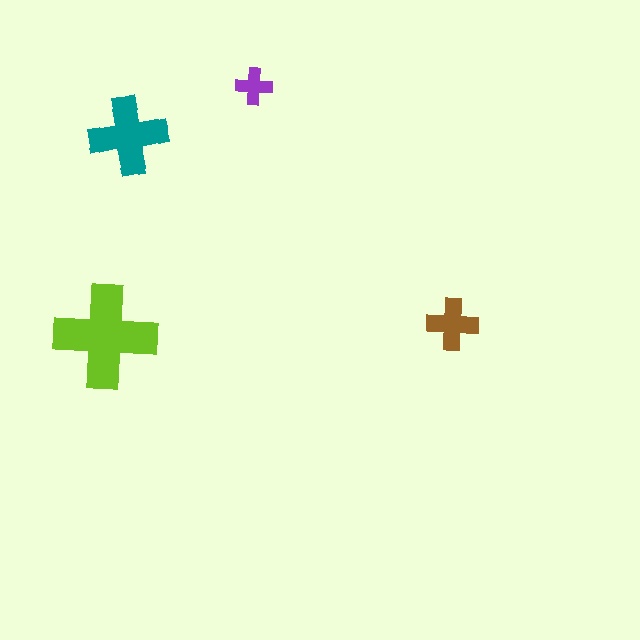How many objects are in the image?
There are 4 objects in the image.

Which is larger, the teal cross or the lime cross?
The lime one.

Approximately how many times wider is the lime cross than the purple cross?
About 3 times wider.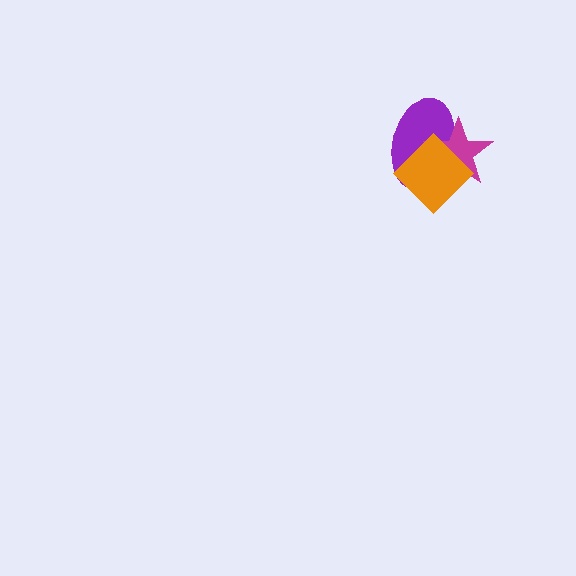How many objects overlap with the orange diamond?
2 objects overlap with the orange diamond.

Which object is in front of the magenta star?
The orange diamond is in front of the magenta star.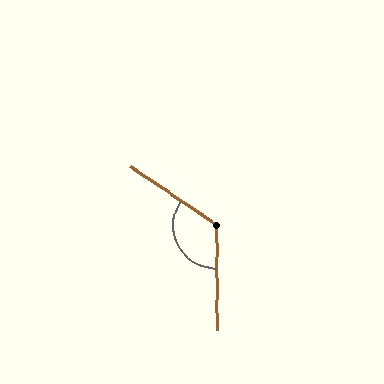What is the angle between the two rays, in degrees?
Approximately 125 degrees.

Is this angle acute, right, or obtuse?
It is obtuse.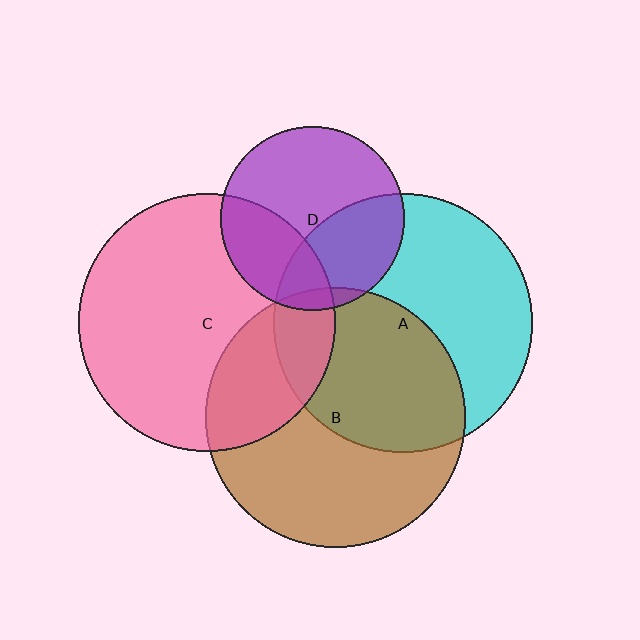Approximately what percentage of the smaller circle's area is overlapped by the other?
Approximately 5%.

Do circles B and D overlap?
Yes.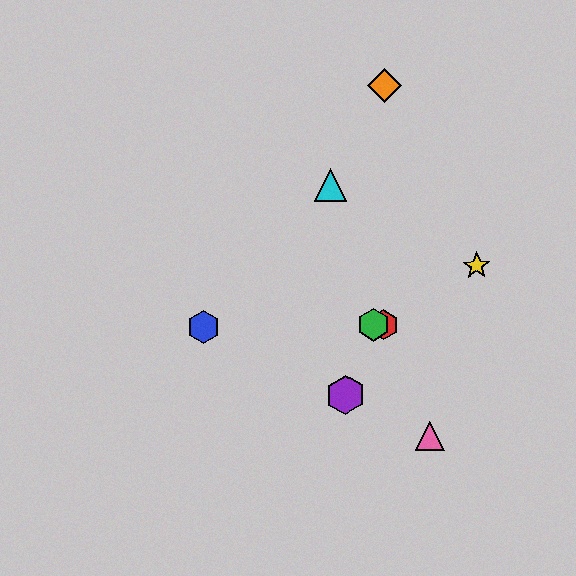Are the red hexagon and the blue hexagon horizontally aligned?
Yes, both are at y≈325.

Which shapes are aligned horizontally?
The red hexagon, the blue hexagon, the green hexagon are aligned horizontally.